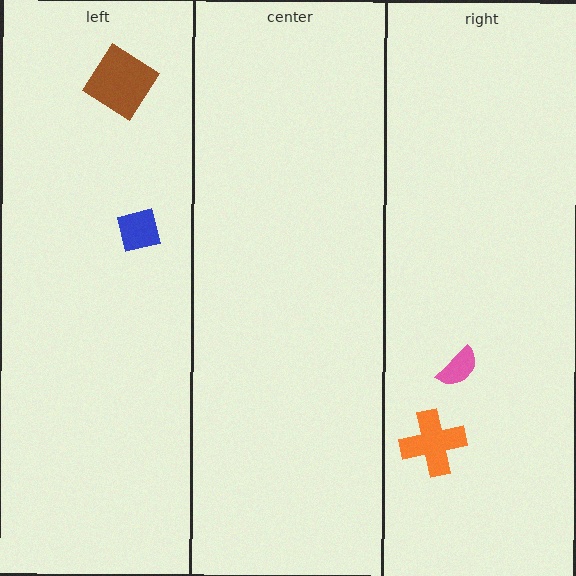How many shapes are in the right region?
2.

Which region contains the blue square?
The left region.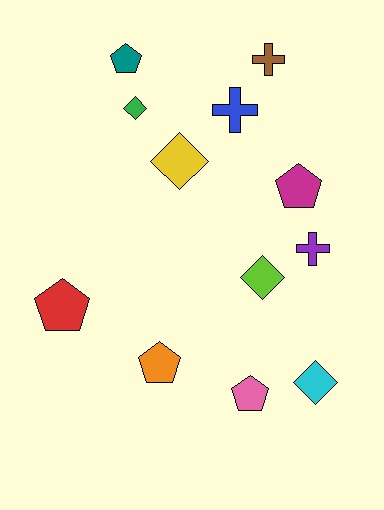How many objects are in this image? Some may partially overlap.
There are 12 objects.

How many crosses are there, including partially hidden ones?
There are 3 crosses.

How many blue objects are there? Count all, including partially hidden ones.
There is 1 blue object.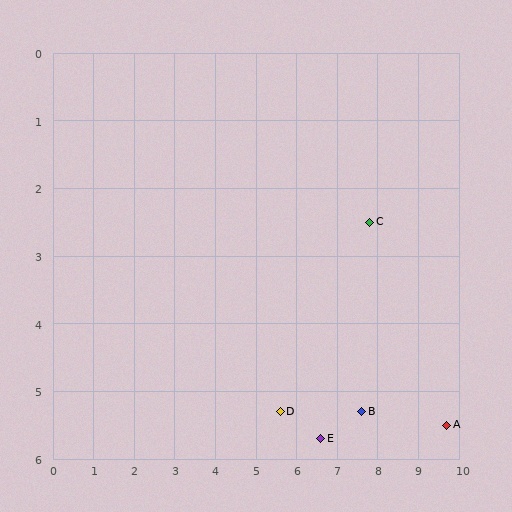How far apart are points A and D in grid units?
Points A and D are about 4.1 grid units apart.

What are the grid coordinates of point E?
Point E is at approximately (6.6, 5.7).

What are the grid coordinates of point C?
Point C is at approximately (7.8, 2.5).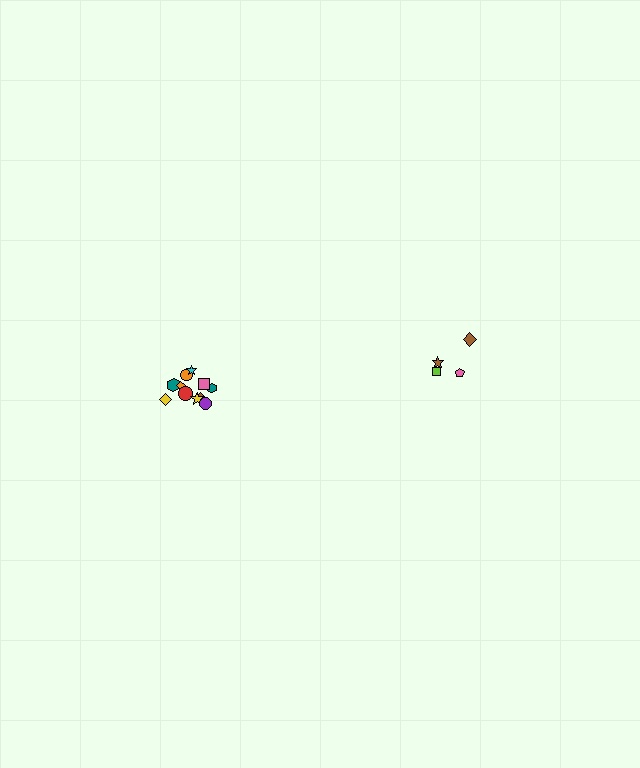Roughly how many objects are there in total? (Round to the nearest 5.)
Roughly 15 objects in total.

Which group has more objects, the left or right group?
The left group.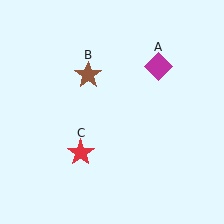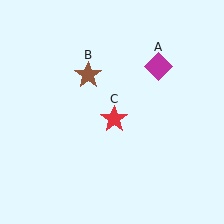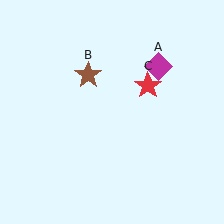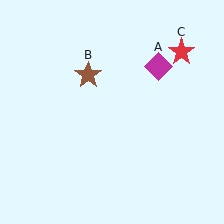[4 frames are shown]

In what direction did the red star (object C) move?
The red star (object C) moved up and to the right.